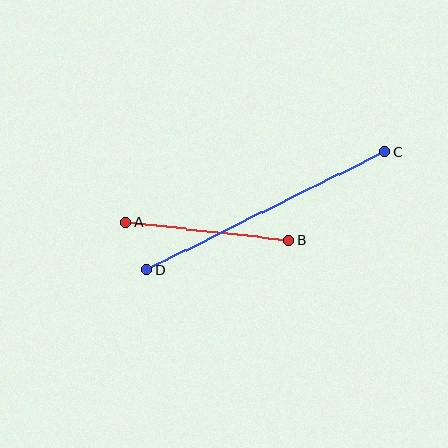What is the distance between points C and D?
The distance is approximately 265 pixels.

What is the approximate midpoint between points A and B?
The midpoint is at approximately (207, 231) pixels.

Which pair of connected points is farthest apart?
Points C and D are farthest apart.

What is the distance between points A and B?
The distance is approximately 164 pixels.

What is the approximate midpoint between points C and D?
The midpoint is at approximately (266, 211) pixels.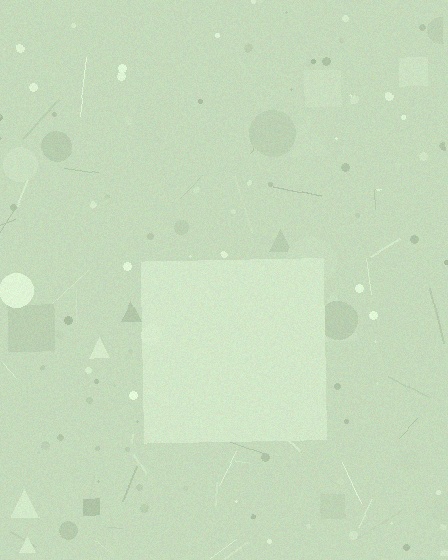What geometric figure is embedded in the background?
A square is embedded in the background.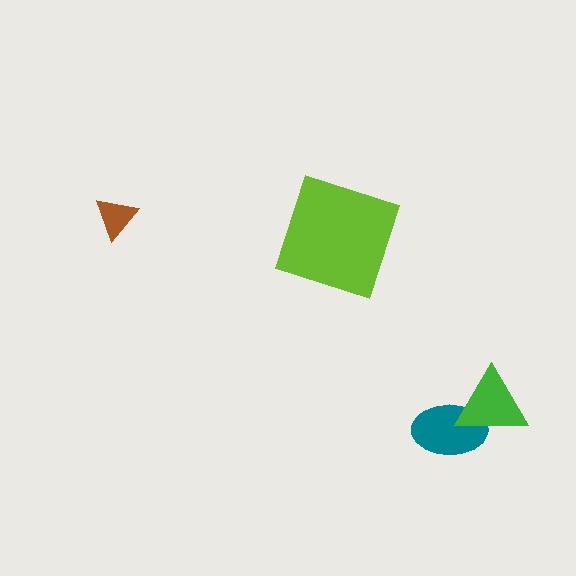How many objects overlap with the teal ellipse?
1 object overlaps with the teal ellipse.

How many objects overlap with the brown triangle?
0 objects overlap with the brown triangle.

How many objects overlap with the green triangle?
1 object overlaps with the green triangle.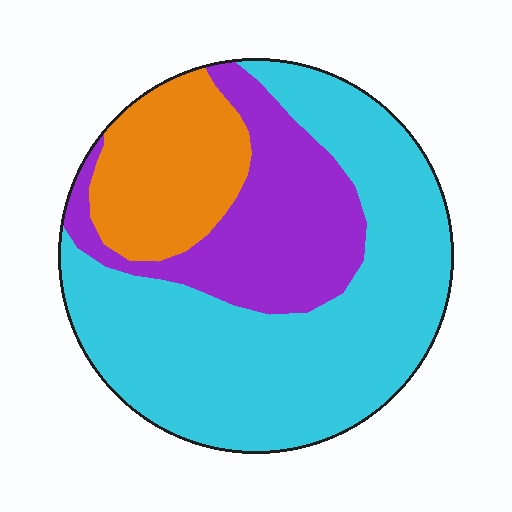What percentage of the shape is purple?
Purple takes up about one quarter (1/4) of the shape.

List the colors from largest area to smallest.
From largest to smallest: cyan, purple, orange.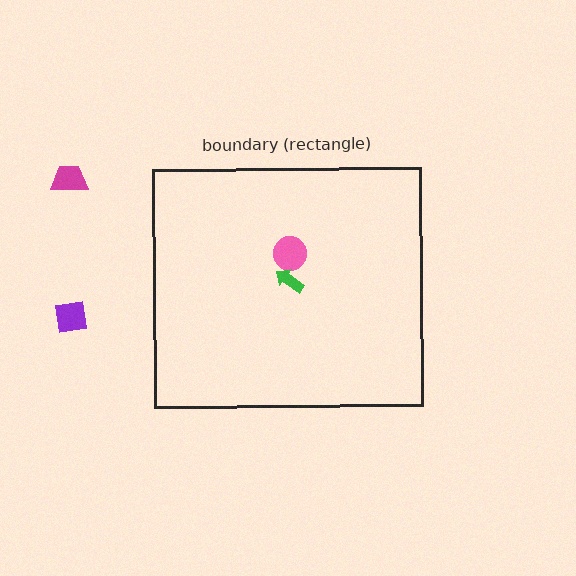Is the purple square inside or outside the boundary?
Outside.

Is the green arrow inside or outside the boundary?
Inside.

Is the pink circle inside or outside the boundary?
Inside.